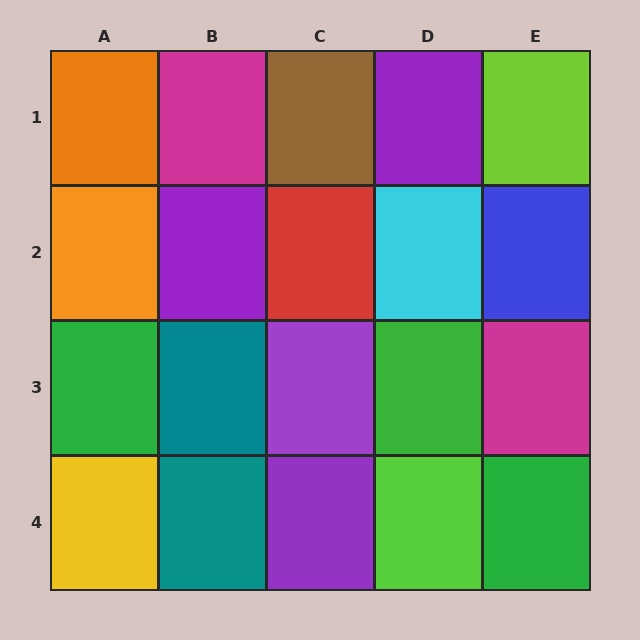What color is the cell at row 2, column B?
Purple.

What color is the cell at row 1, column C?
Brown.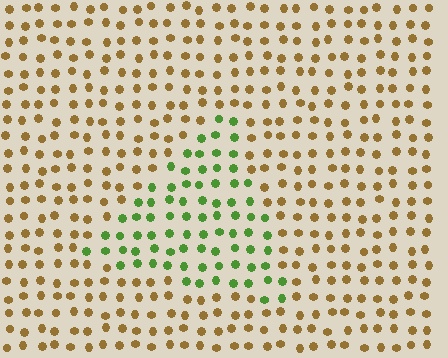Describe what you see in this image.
The image is filled with small brown elements in a uniform arrangement. A triangle-shaped region is visible where the elements are tinted to a slightly different hue, forming a subtle color boundary.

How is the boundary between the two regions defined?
The boundary is defined purely by a slight shift in hue (about 66 degrees). Spacing, size, and orientation are identical on both sides.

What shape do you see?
I see a triangle.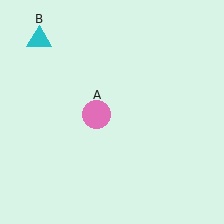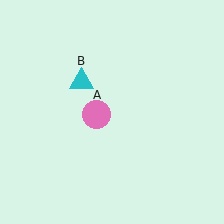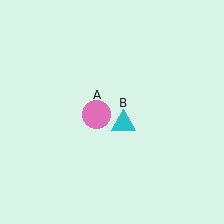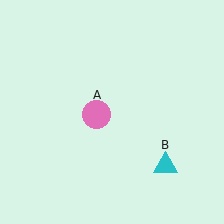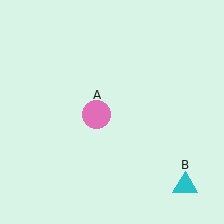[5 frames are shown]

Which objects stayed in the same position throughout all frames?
Pink circle (object A) remained stationary.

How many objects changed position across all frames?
1 object changed position: cyan triangle (object B).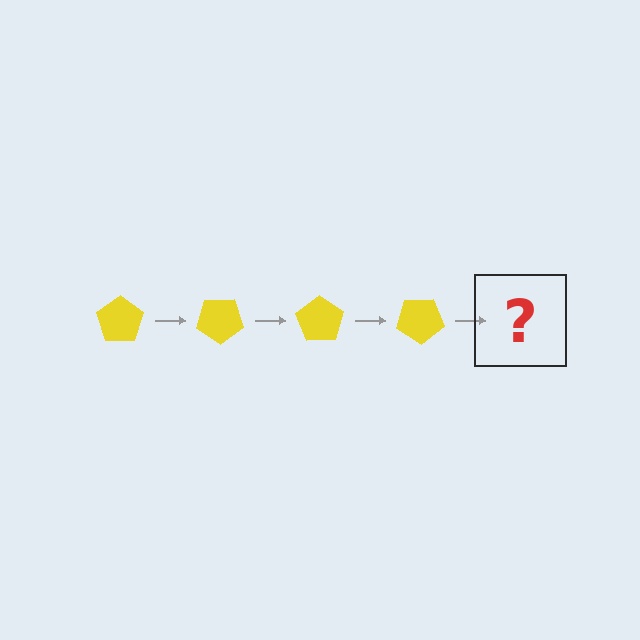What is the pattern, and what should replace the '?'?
The pattern is that the pentagon rotates 35 degrees each step. The '?' should be a yellow pentagon rotated 140 degrees.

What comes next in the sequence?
The next element should be a yellow pentagon rotated 140 degrees.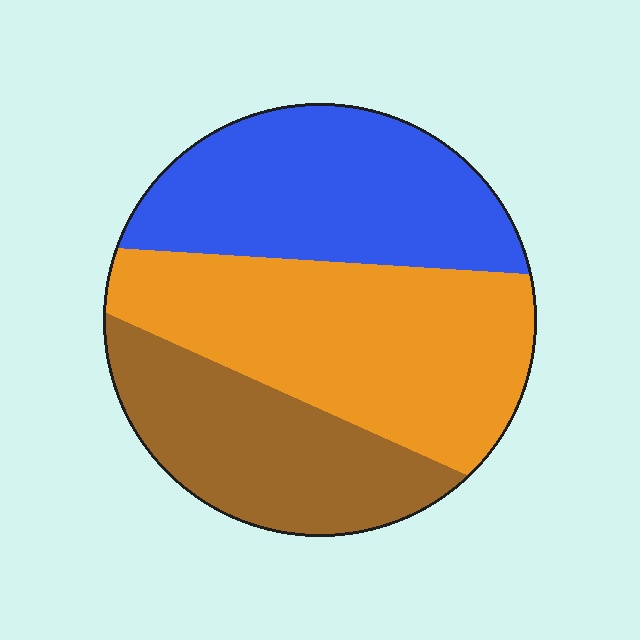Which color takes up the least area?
Brown, at roughly 25%.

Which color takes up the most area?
Orange, at roughly 40%.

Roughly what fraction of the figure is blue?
Blue takes up about one third (1/3) of the figure.